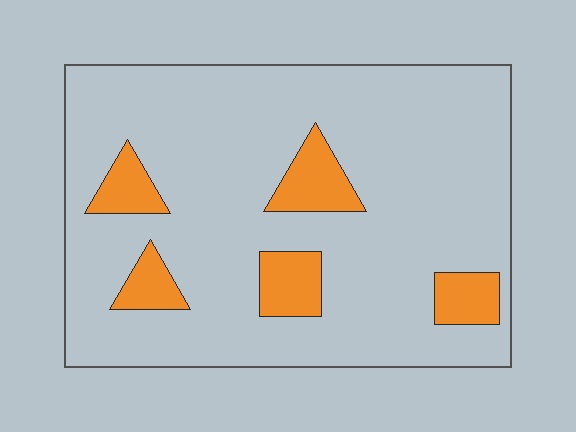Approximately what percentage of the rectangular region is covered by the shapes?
Approximately 15%.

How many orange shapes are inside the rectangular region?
5.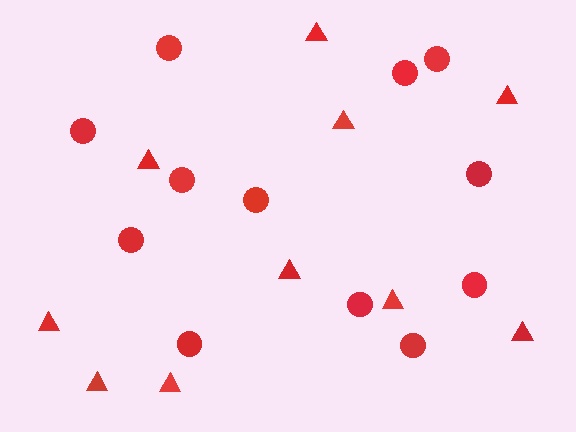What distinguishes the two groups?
There are 2 groups: one group of circles (12) and one group of triangles (10).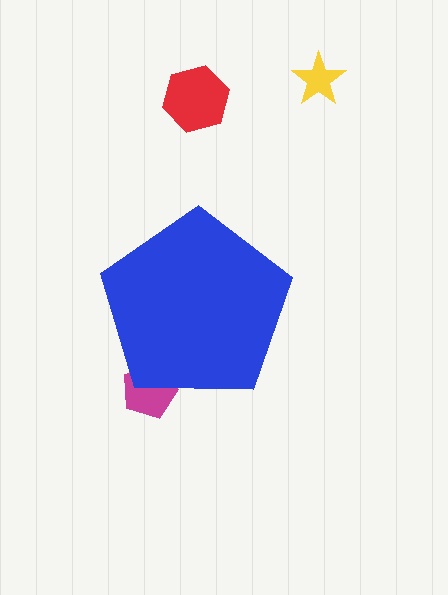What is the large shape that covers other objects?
A blue pentagon.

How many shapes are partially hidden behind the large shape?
1 shape is partially hidden.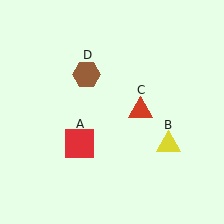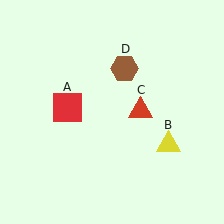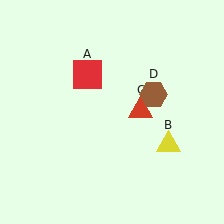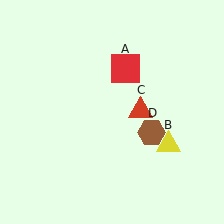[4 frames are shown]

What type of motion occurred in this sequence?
The red square (object A), brown hexagon (object D) rotated clockwise around the center of the scene.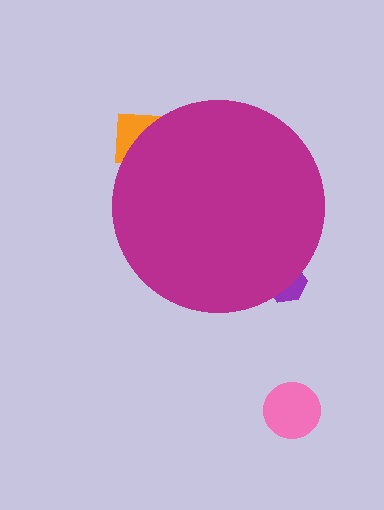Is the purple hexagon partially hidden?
Yes, the purple hexagon is partially hidden behind the magenta circle.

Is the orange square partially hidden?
Yes, the orange square is partially hidden behind the magenta circle.